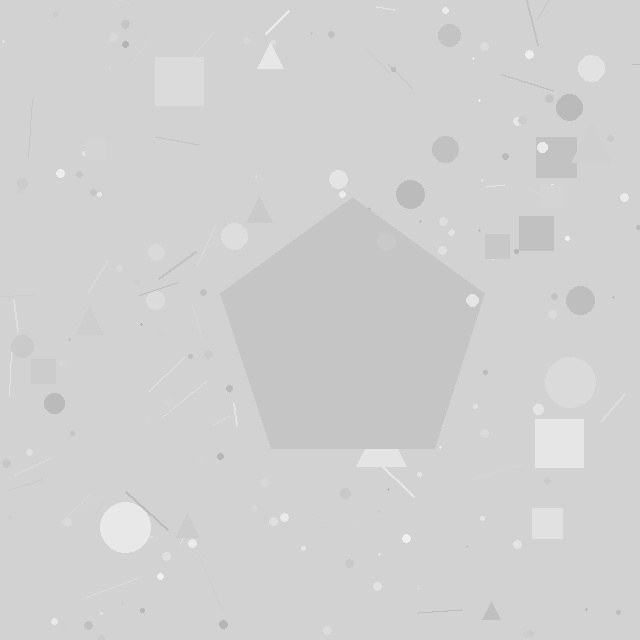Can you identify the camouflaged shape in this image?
The camouflaged shape is a pentagon.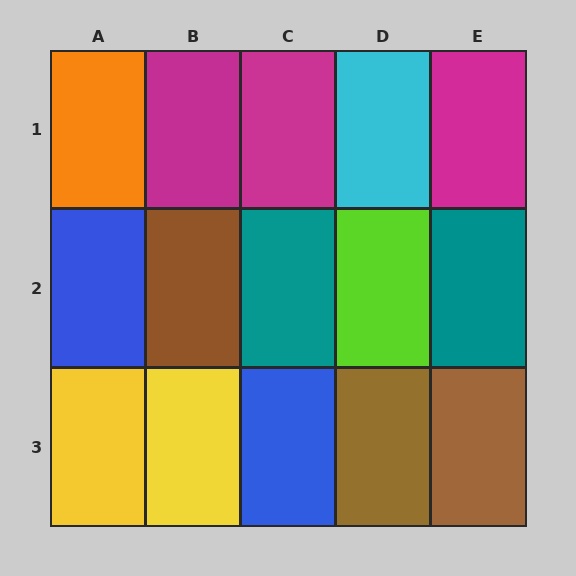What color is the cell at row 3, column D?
Brown.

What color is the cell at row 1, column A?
Orange.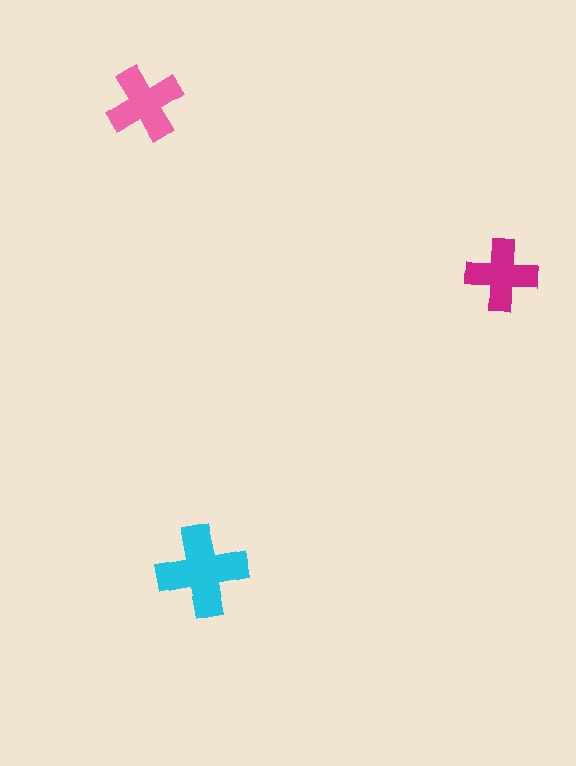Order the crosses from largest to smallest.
the cyan one, the pink one, the magenta one.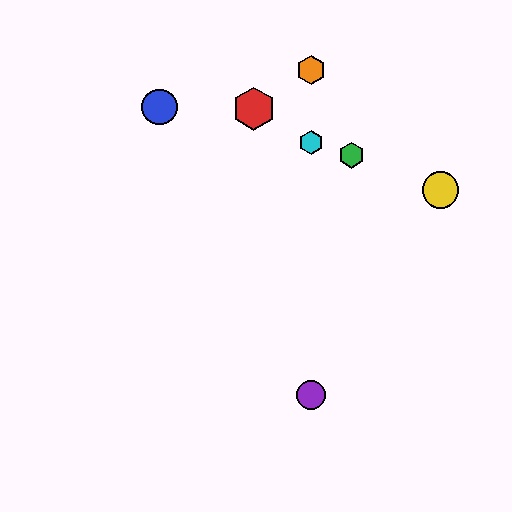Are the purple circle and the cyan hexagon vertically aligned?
Yes, both are at x≈311.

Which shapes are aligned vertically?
The purple circle, the orange hexagon, the cyan hexagon are aligned vertically.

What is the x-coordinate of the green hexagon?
The green hexagon is at x≈351.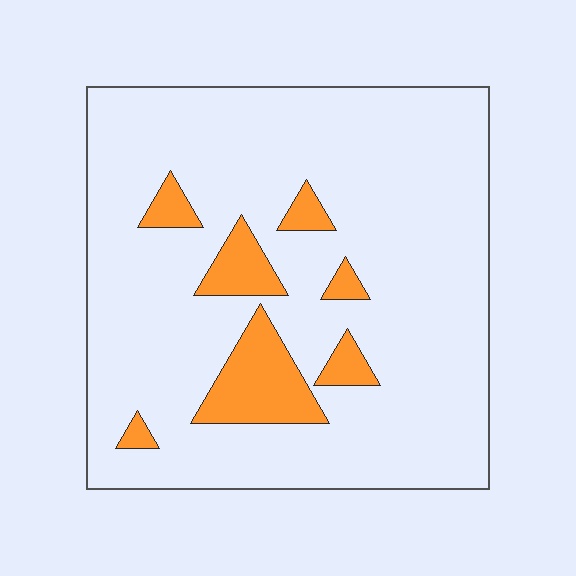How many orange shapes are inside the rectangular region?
7.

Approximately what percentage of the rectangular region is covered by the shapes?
Approximately 10%.